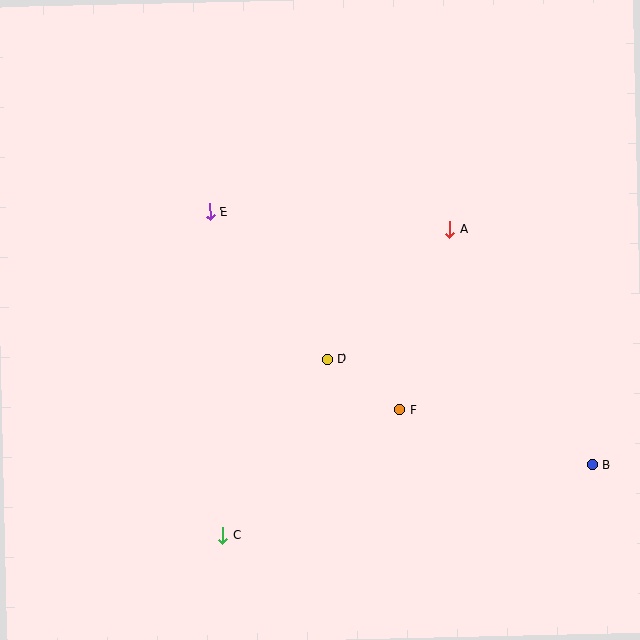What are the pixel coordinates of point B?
Point B is at (593, 465).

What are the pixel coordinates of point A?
Point A is at (450, 229).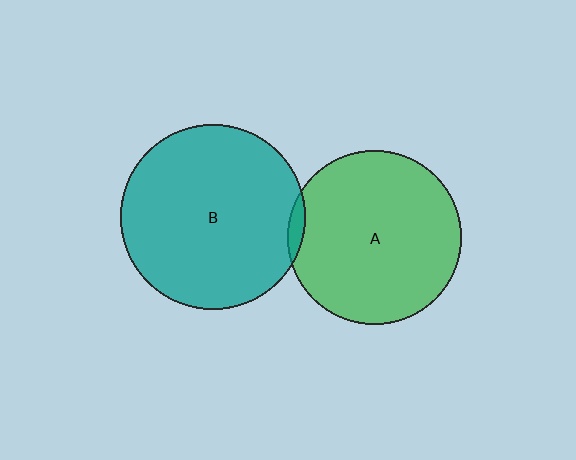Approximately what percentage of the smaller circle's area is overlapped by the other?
Approximately 5%.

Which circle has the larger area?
Circle B (teal).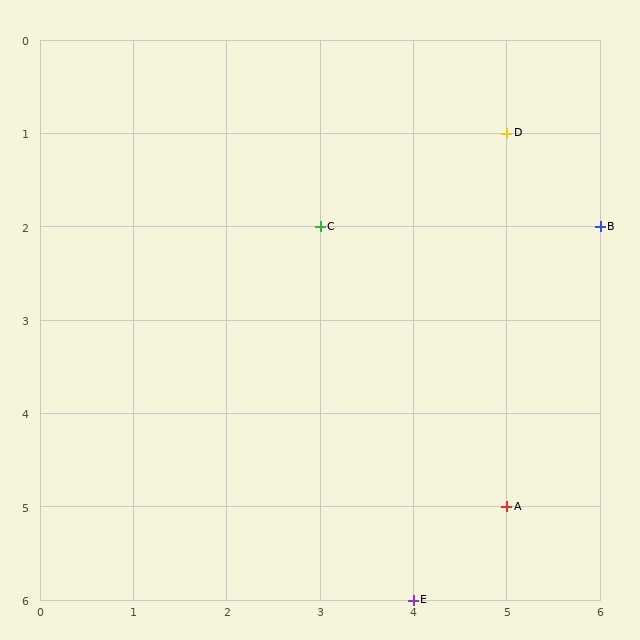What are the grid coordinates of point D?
Point D is at grid coordinates (5, 1).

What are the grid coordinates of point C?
Point C is at grid coordinates (3, 2).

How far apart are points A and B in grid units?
Points A and B are 1 column and 3 rows apart (about 3.2 grid units diagonally).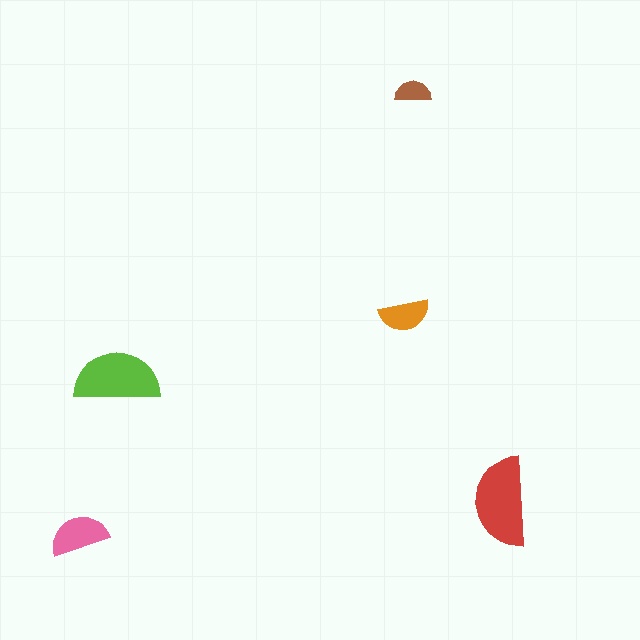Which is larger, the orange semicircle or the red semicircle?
The red one.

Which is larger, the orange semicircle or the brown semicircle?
The orange one.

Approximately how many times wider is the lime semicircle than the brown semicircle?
About 2.5 times wider.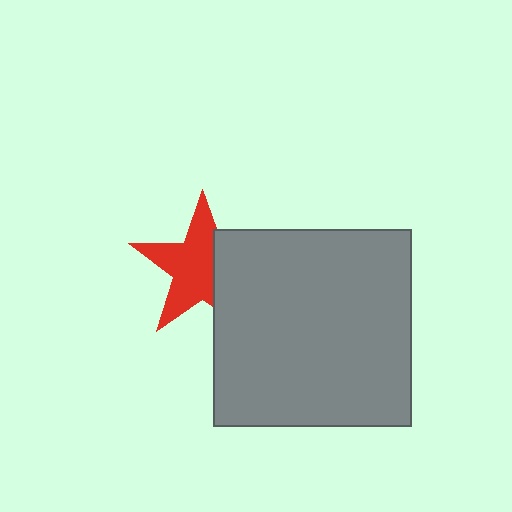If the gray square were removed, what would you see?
You would see the complete red star.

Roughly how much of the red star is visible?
About half of it is visible (roughly 65%).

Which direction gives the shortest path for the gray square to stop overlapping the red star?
Moving right gives the shortest separation.